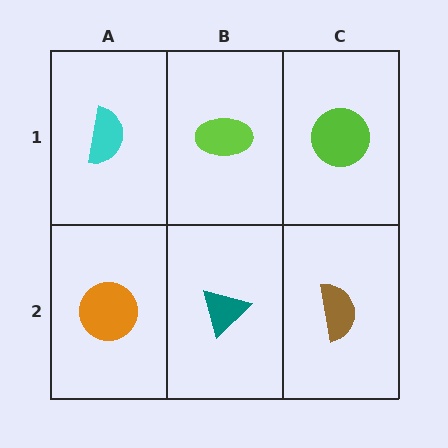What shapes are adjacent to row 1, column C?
A brown semicircle (row 2, column C), a lime ellipse (row 1, column B).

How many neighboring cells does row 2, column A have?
2.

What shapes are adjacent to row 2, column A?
A cyan semicircle (row 1, column A), a teal triangle (row 2, column B).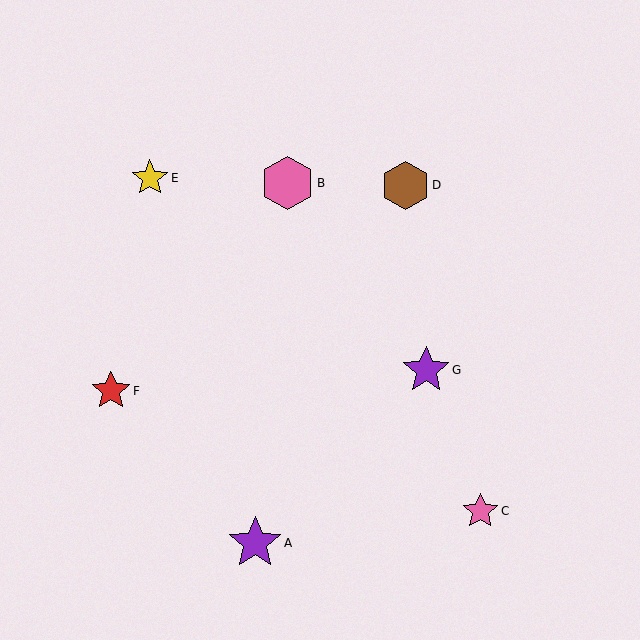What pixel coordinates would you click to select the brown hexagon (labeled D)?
Click at (405, 185) to select the brown hexagon D.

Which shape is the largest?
The pink hexagon (labeled B) is the largest.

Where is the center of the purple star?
The center of the purple star is at (426, 370).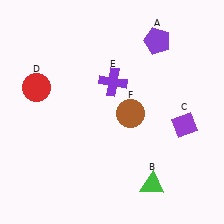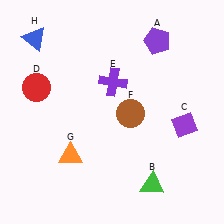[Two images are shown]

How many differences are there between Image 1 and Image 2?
There are 2 differences between the two images.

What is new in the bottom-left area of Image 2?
An orange triangle (G) was added in the bottom-left area of Image 2.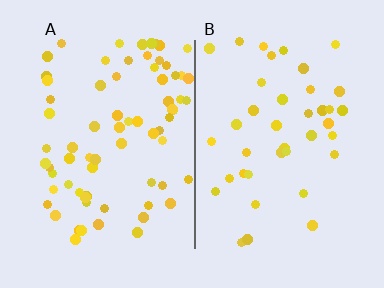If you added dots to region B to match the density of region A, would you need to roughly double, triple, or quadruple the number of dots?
Approximately double.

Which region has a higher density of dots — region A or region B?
A (the left).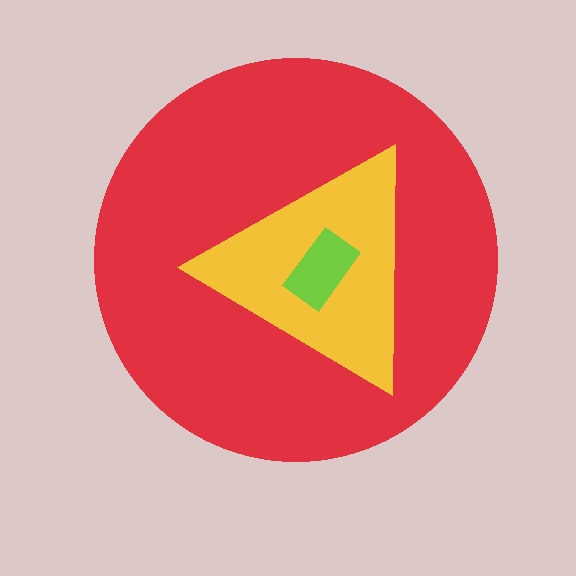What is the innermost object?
The lime rectangle.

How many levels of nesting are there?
3.